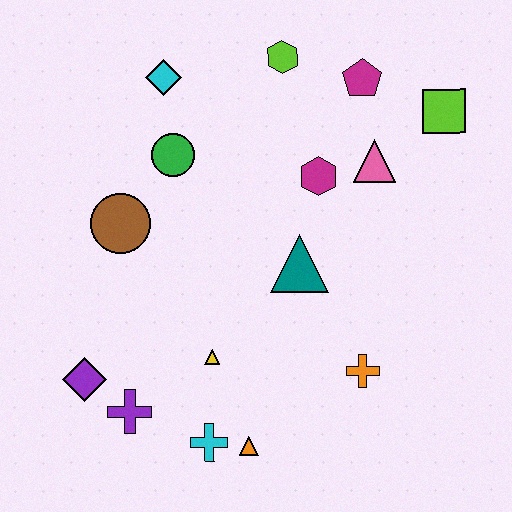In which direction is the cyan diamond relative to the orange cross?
The cyan diamond is above the orange cross.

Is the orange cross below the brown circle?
Yes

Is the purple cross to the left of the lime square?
Yes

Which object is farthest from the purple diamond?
The lime square is farthest from the purple diamond.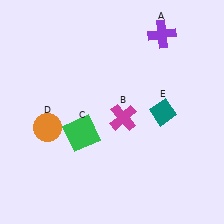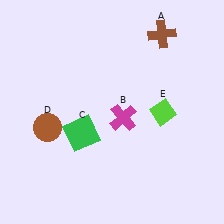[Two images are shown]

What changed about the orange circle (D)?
In Image 1, D is orange. In Image 2, it changed to brown.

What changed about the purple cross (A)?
In Image 1, A is purple. In Image 2, it changed to brown.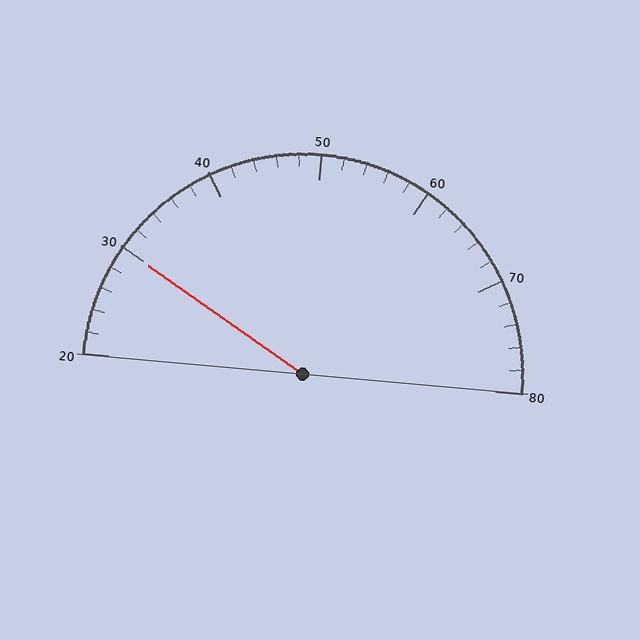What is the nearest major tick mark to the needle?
The nearest major tick mark is 30.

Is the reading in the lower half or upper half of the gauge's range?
The reading is in the lower half of the range (20 to 80).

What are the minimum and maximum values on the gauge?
The gauge ranges from 20 to 80.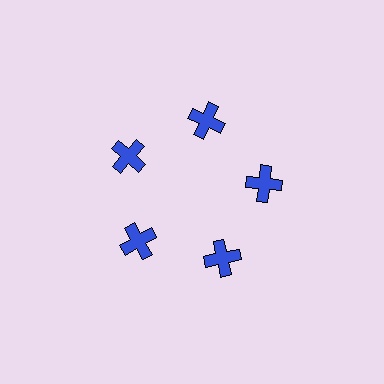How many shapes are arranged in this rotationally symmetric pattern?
There are 5 shapes, arranged in 5 groups of 1.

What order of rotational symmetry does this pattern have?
This pattern has 5-fold rotational symmetry.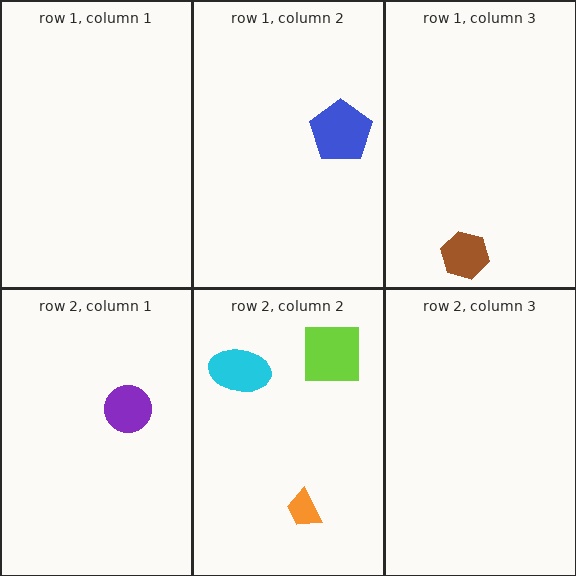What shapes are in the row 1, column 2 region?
The blue pentagon.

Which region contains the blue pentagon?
The row 1, column 2 region.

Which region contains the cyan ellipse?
The row 2, column 2 region.